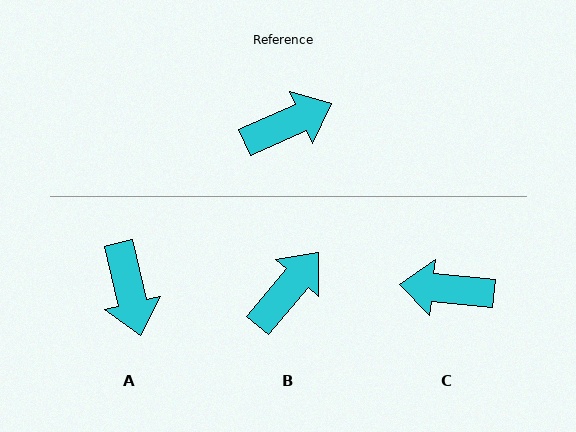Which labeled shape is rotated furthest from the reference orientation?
C, about 150 degrees away.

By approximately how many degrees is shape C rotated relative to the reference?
Approximately 150 degrees counter-clockwise.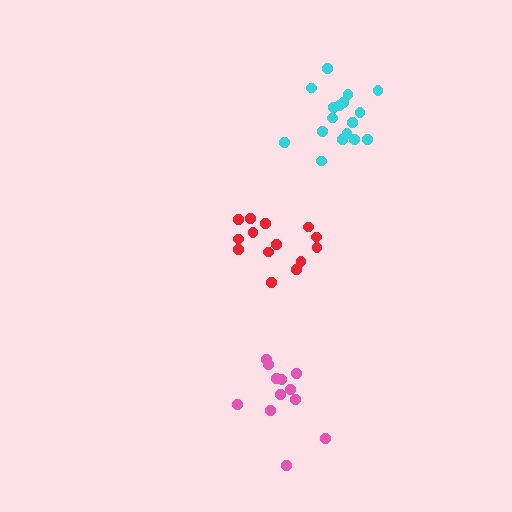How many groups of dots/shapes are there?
There are 3 groups.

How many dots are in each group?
Group 1: 14 dots, Group 2: 12 dots, Group 3: 17 dots (43 total).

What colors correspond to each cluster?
The clusters are colored: red, pink, cyan.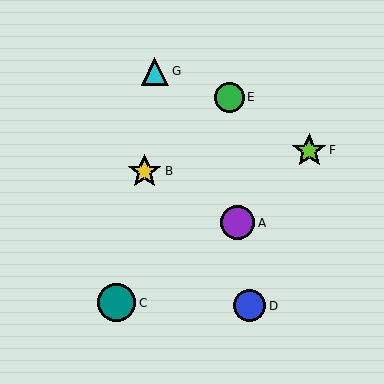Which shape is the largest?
The teal circle (labeled C) is the largest.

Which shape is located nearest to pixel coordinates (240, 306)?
The blue circle (labeled D) at (250, 306) is nearest to that location.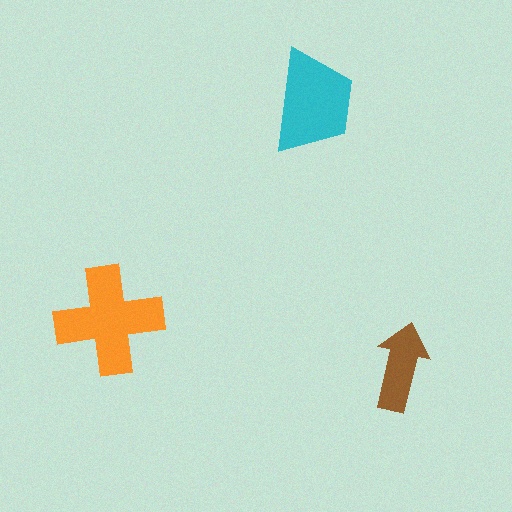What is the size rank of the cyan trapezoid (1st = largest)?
2nd.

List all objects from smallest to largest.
The brown arrow, the cyan trapezoid, the orange cross.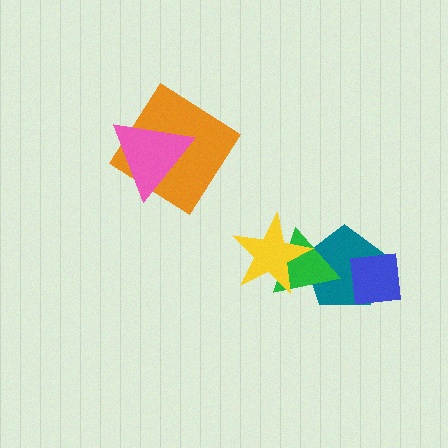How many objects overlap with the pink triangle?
1 object overlaps with the pink triangle.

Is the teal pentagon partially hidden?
Yes, it is partially covered by another shape.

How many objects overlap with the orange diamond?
1 object overlaps with the orange diamond.